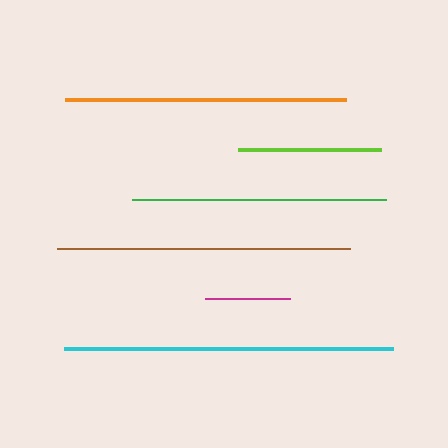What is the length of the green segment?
The green segment is approximately 254 pixels long.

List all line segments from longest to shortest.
From longest to shortest: cyan, brown, orange, green, lime, magenta.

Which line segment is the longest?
The cyan line is the longest at approximately 330 pixels.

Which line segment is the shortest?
The magenta line is the shortest at approximately 86 pixels.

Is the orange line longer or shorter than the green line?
The orange line is longer than the green line.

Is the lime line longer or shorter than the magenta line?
The lime line is longer than the magenta line.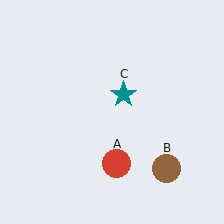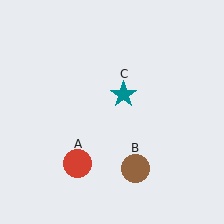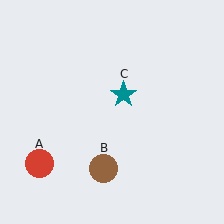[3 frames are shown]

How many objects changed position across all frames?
2 objects changed position: red circle (object A), brown circle (object B).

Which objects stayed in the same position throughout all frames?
Teal star (object C) remained stationary.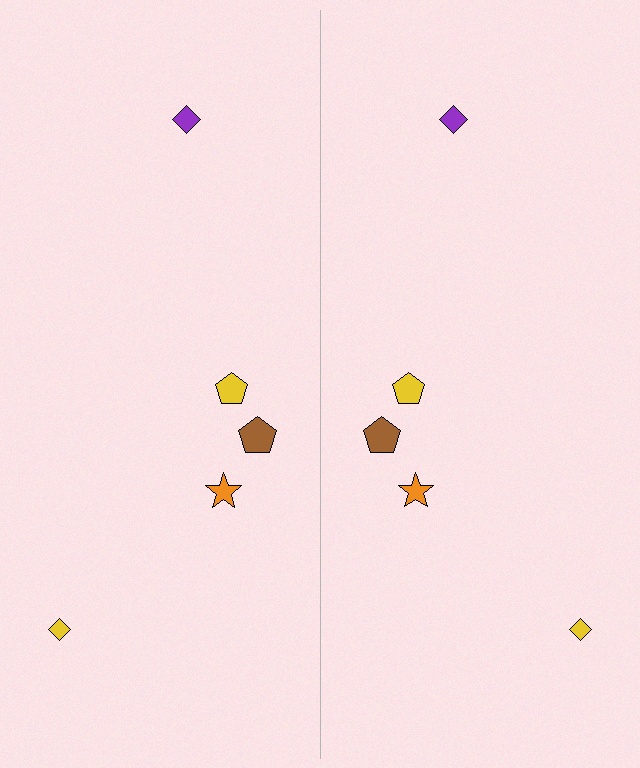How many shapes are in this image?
There are 10 shapes in this image.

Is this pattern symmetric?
Yes, this pattern has bilateral (reflection) symmetry.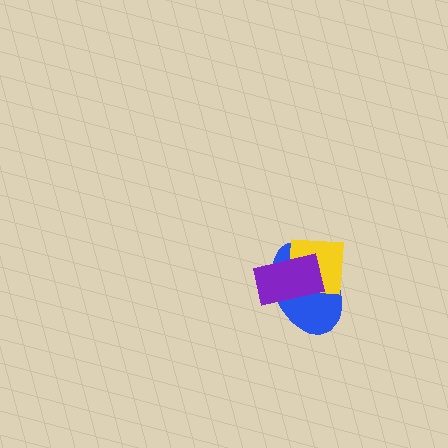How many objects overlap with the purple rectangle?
2 objects overlap with the purple rectangle.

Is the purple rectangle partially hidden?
No, no other shape covers it.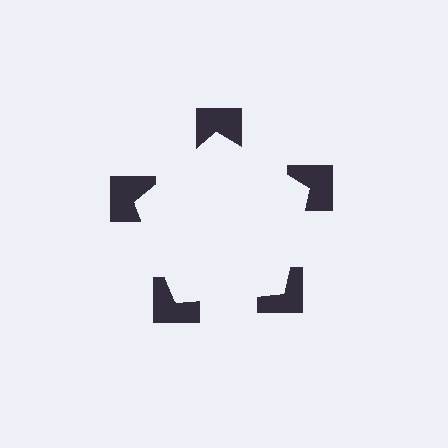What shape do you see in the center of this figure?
An illusory pentagon — its edges are inferred from the aligned wedge cuts in the notched squares, not physically drawn.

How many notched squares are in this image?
There are 5 — one at each vertex of the illusory pentagon.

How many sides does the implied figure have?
5 sides.